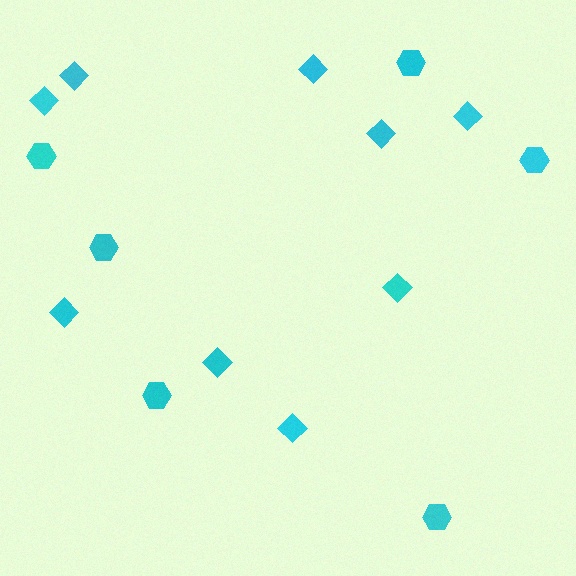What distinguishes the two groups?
There are 2 groups: one group of hexagons (6) and one group of diamonds (9).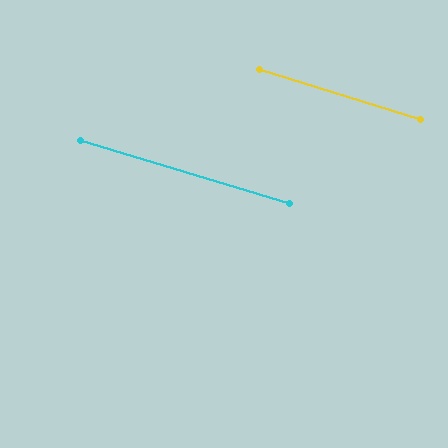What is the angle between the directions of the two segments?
Approximately 0 degrees.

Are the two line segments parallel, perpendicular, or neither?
Parallel — their directions differ by only 0.4°.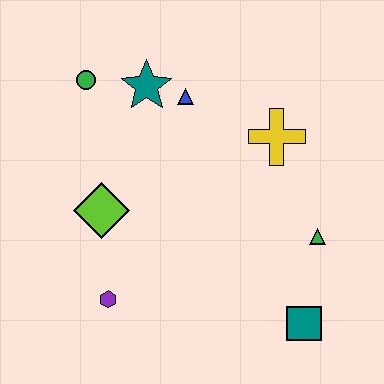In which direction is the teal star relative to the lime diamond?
The teal star is above the lime diamond.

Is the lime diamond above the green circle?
No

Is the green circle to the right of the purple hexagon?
No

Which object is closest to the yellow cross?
The blue triangle is closest to the yellow cross.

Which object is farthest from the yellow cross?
The purple hexagon is farthest from the yellow cross.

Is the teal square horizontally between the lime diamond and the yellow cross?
No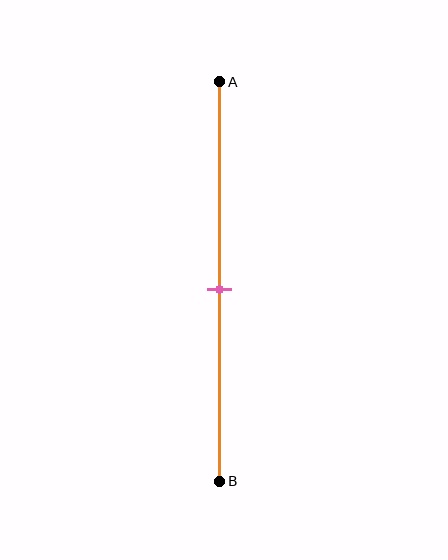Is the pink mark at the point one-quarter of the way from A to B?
No, the mark is at about 50% from A, not at the 25% one-quarter point.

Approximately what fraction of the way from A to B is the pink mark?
The pink mark is approximately 50% of the way from A to B.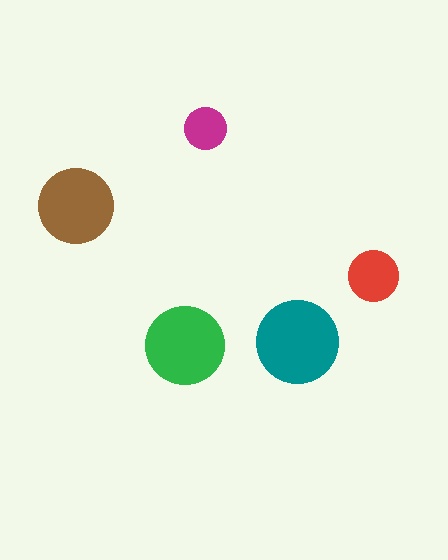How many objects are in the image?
There are 5 objects in the image.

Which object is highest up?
The magenta circle is topmost.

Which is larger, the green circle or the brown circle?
The green one.